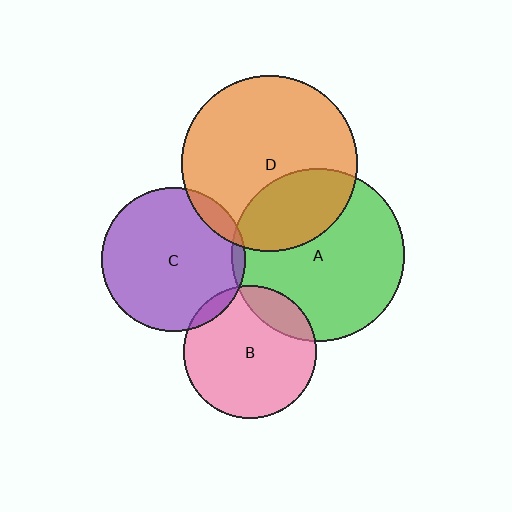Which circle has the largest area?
Circle D (orange).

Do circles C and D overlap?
Yes.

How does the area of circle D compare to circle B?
Approximately 1.7 times.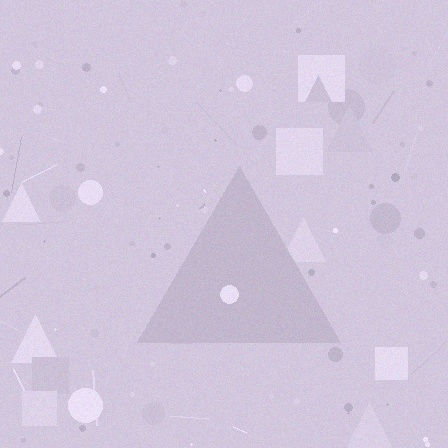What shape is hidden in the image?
A triangle is hidden in the image.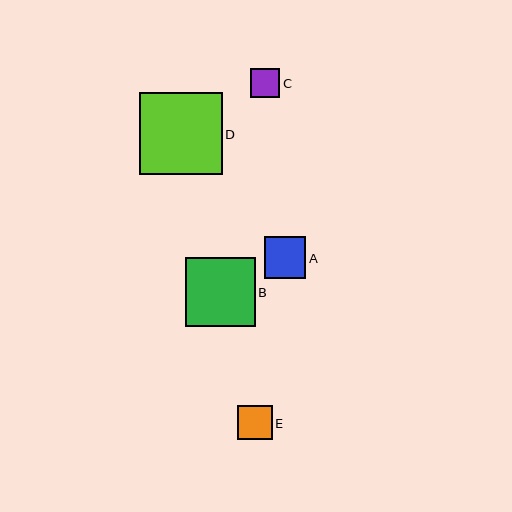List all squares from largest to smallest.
From largest to smallest: D, B, A, E, C.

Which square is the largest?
Square D is the largest with a size of approximately 82 pixels.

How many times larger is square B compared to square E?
Square B is approximately 2.0 times the size of square E.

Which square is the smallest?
Square C is the smallest with a size of approximately 29 pixels.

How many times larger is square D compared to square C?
Square D is approximately 2.9 times the size of square C.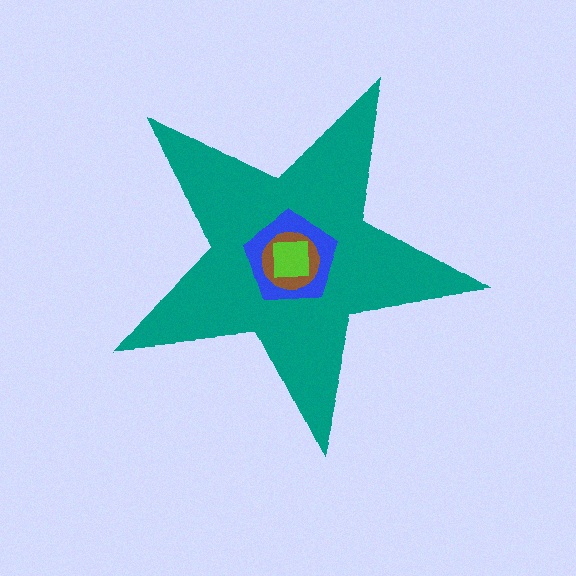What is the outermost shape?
The teal star.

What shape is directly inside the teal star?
The blue pentagon.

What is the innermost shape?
The lime square.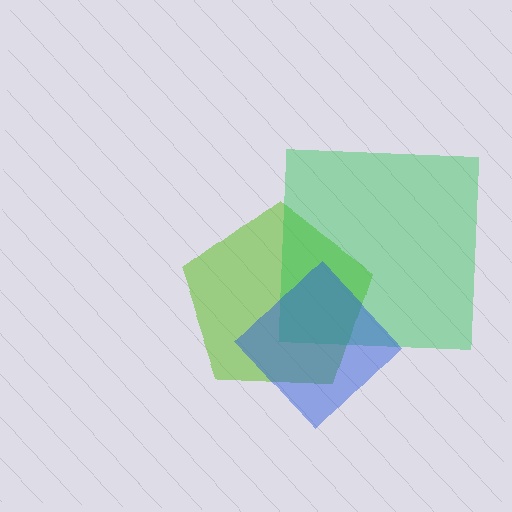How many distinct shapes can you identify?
There are 3 distinct shapes: a lime pentagon, a green square, a blue diamond.